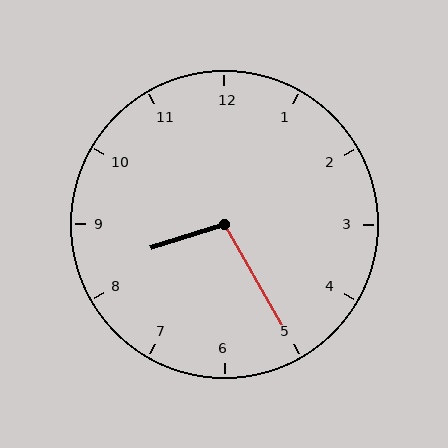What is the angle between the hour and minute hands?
Approximately 102 degrees.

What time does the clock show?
8:25.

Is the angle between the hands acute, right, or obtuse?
It is obtuse.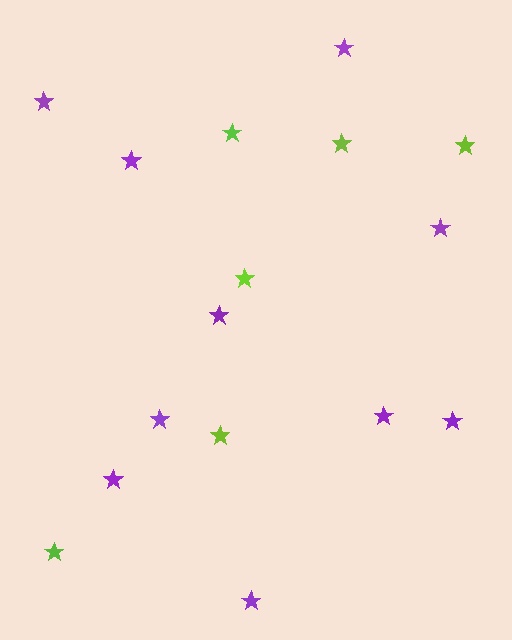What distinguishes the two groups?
There are 2 groups: one group of lime stars (6) and one group of purple stars (10).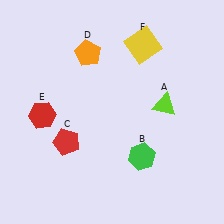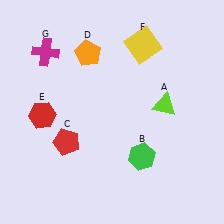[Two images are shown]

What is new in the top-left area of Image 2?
A magenta cross (G) was added in the top-left area of Image 2.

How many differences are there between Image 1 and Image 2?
There is 1 difference between the two images.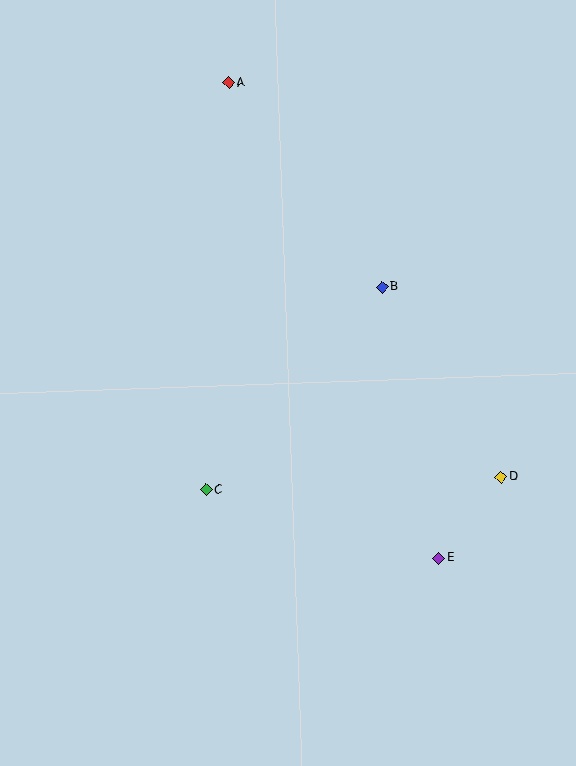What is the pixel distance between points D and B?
The distance between D and B is 224 pixels.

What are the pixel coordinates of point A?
Point A is at (229, 83).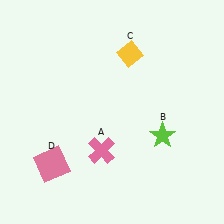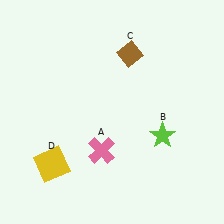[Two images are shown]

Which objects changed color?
C changed from yellow to brown. D changed from pink to yellow.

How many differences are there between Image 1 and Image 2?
There are 2 differences between the two images.